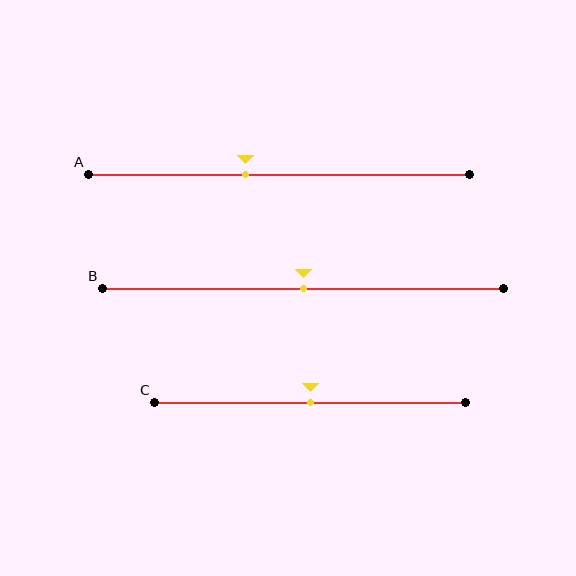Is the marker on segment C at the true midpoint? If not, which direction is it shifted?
Yes, the marker on segment C is at the true midpoint.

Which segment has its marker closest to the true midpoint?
Segment B has its marker closest to the true midpoint.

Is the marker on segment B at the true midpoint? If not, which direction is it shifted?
Yes, the marker on segment B is at the true midpoint.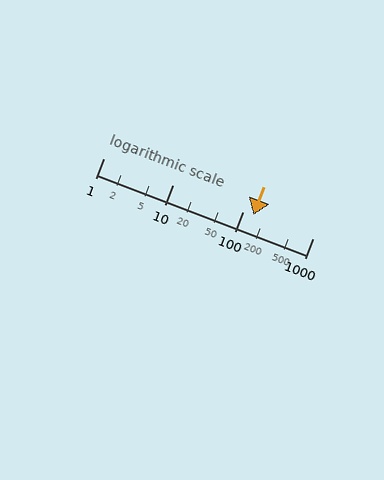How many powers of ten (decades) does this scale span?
The scale spans 3 decades, from 1 to 1000.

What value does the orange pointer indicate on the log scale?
The pointer indicates approximately 140.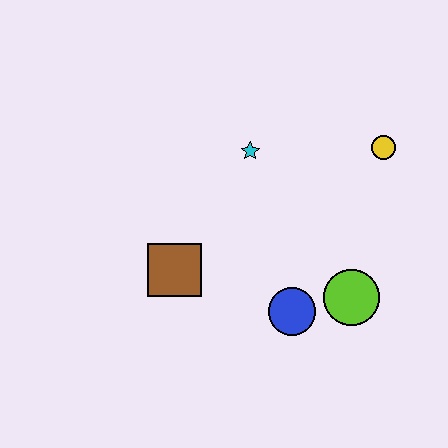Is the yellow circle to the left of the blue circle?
No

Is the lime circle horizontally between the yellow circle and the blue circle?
Yes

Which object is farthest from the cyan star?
The lime circle is farthest from the cyan star.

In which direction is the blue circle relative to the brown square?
The blue circle is to the right of the brown square.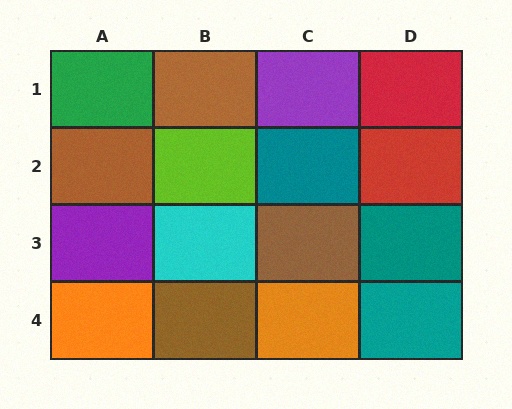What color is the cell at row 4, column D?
Teal.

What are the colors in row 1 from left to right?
Green, brown, purple, red.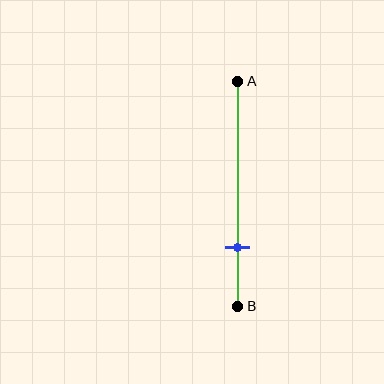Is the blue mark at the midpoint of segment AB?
No, the mark is at about 75% from A, not at the 50% midpoint.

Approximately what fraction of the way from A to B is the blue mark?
The blue mark is approximately 75% of the way from A to B.